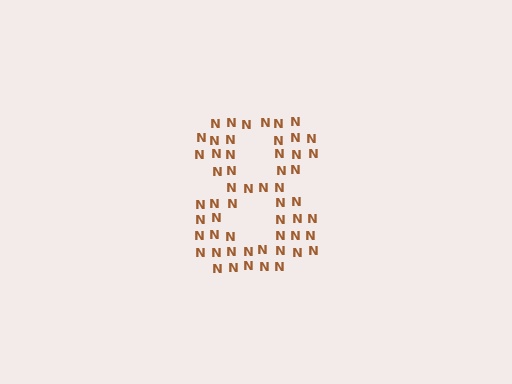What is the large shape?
The large shape is the digit 8.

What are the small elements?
The small elements are letter N's.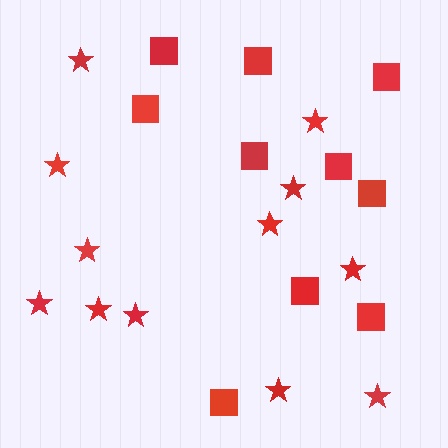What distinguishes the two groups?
There are 2 groups: one group of stars (12) and one group of squares (10).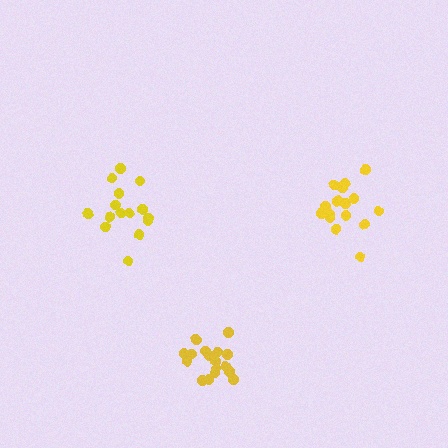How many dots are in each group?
Group 1: 17 dots, Group 2: 17 dots, Group 3: 15 dots (49 total).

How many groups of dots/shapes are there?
There are 3 groups.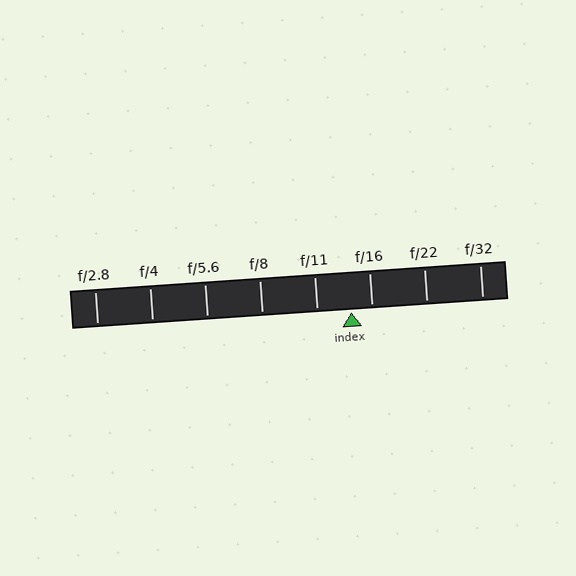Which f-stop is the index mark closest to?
The index mark is closest to f/16.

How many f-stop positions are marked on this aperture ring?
There are 8 f-stop positions marked.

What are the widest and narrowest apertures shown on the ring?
The widest aperture shown is f/2.8 and the narrowest is f/32.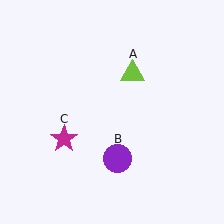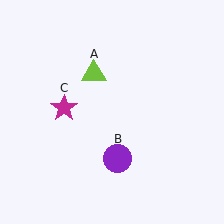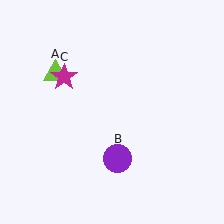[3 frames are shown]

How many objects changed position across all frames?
2 objects changed position: lime triangle (object A), magenta star (object C).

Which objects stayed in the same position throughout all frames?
Purple circle (object B) remained stationary.